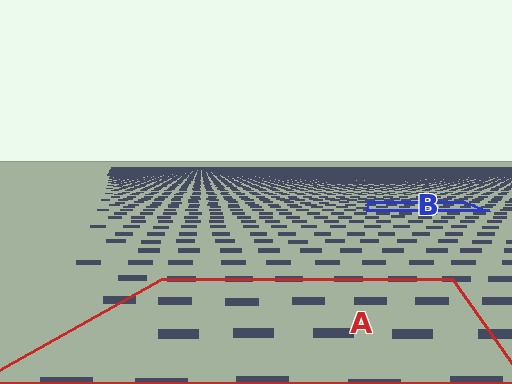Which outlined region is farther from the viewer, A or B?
Region B is farther from the viewer — the texture elements inside it appear smaller and more densely packed.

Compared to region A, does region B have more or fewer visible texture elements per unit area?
Region B has more texture elements per unit area — they are packed more densely because it is farther away.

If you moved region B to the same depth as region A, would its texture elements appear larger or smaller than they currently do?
They would appear larger. At a closer depth, the same texture elements are projected at a bigger on-screen size.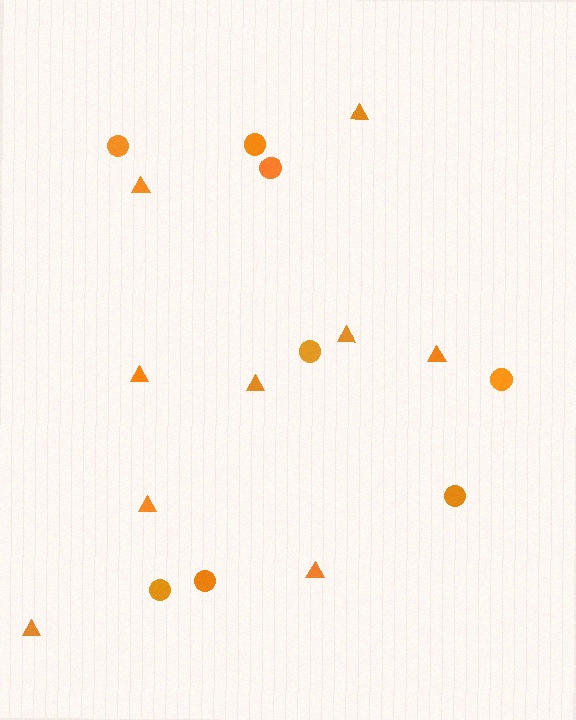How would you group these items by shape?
There are 2 groups: one group of circles (8) and one group of triangles (9).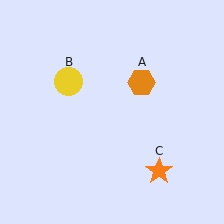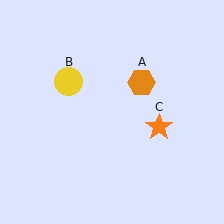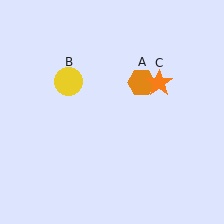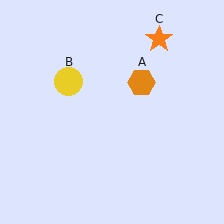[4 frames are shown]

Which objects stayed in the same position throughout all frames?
Orange hexagon (object A) and yellow circle (object B) remained stationary.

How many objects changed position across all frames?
1 object changed position: orange star (object C).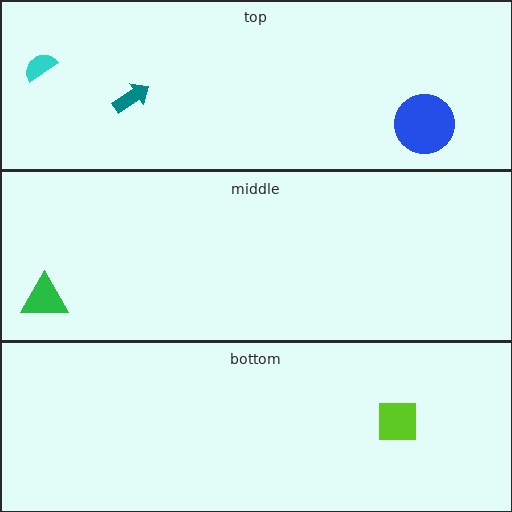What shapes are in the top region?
The teal arrow, the cyan semicircle, the blue circle.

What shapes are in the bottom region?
The lime square.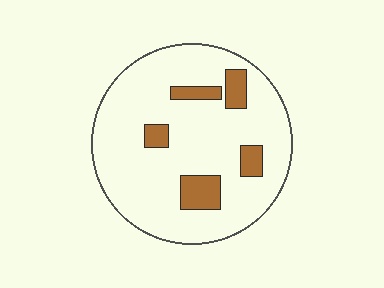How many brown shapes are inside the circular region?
5.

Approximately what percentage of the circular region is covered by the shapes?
Approximately 15%.